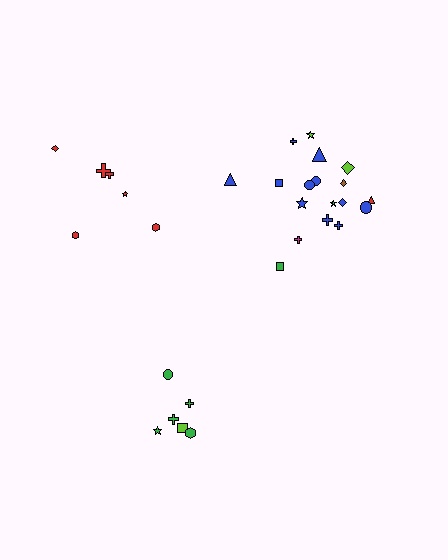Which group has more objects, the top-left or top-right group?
The top-right group.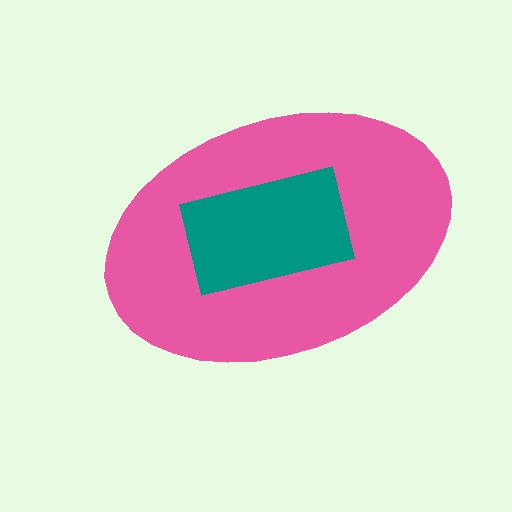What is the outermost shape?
The pink ellipse.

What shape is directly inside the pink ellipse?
The teal rectangle.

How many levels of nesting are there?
2.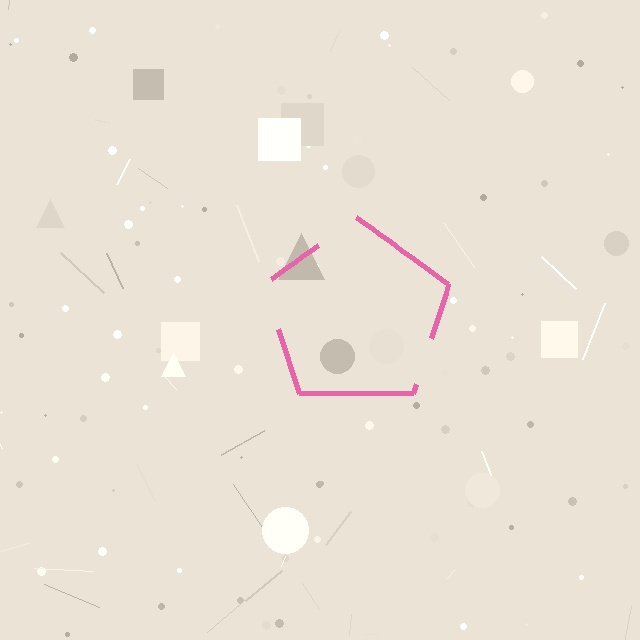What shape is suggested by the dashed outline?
The dashed outline suggests a pentagon.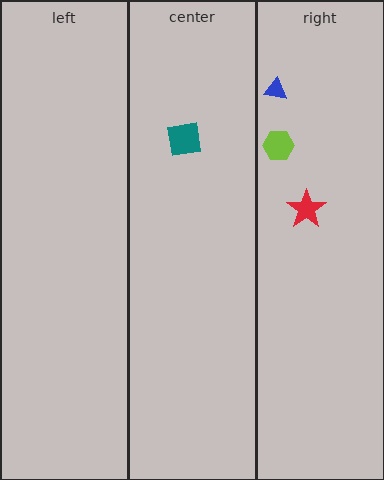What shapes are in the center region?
The teal square.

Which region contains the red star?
The right region.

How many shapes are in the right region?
3.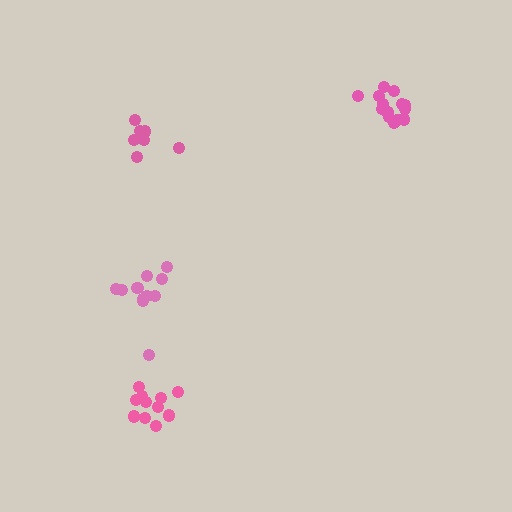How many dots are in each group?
Group 1: 8 dots, Group 2: 11 dots, Group 3: 11 dots, Group 4: 14 dots (44 total).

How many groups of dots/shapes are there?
There are 4 groups.